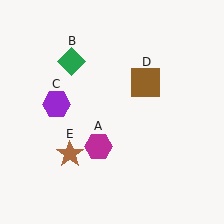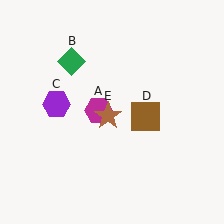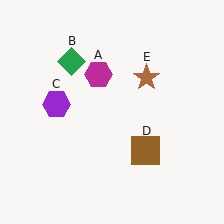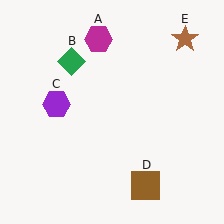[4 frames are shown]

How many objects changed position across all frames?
3 objects changed position: magenta hexagon (object A), brown square (object D), brown star (object E).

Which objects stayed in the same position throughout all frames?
Green diamond (object B) and purple hexagon (object C) remained stationary.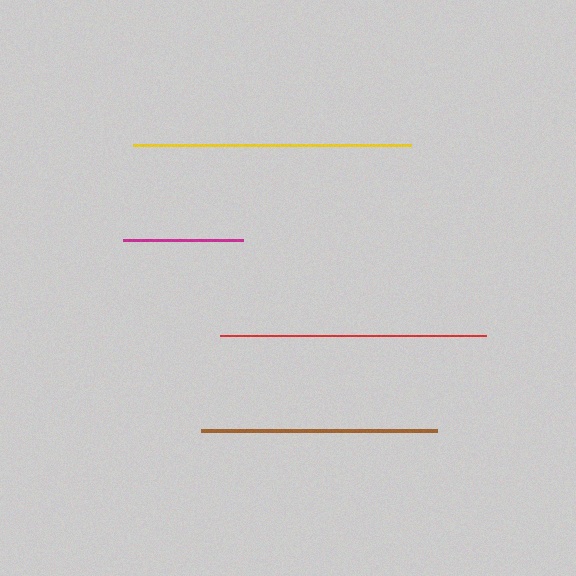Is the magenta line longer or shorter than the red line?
The red line is longer than the magenta line.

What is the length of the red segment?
The red segment is approximately 266 pixels long.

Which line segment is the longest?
The yellow line is the longest at approximately 278 pixels.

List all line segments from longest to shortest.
From longest to shortest: yellow, red, brown, magenta.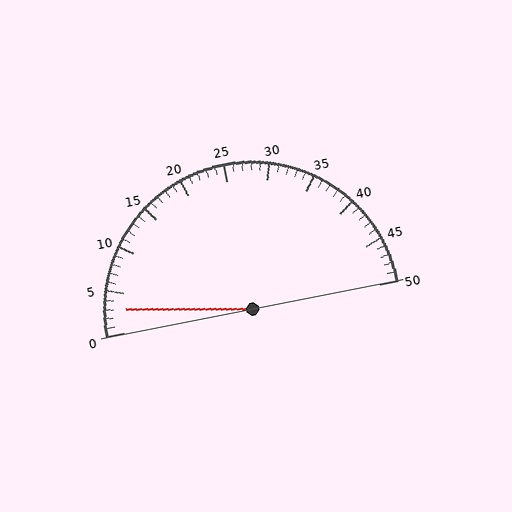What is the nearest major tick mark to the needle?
The nearest major tick mark is 5.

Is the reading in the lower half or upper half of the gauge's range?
The reading is in the lower half of the range (0 to 50).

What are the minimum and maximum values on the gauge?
The gauge ranges from 0 to 50.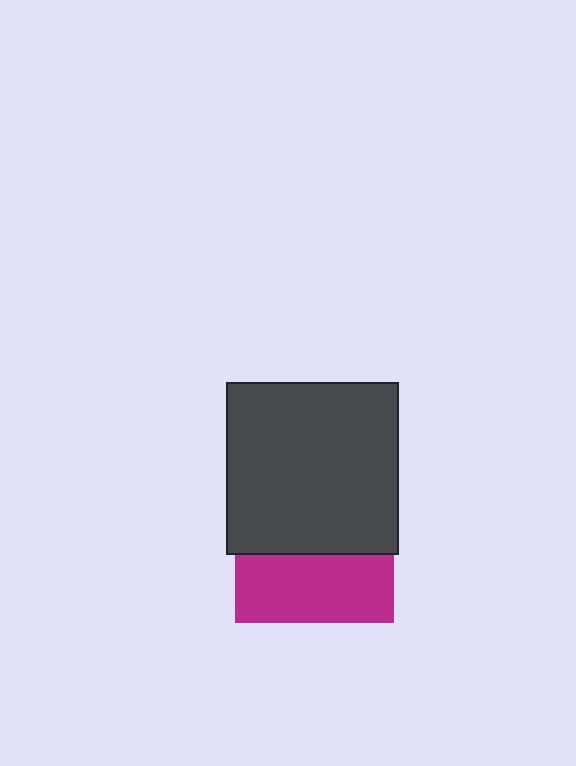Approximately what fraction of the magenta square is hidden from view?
Roughly 57% of the magenta square is hidden behind the dark gray square.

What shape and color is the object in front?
The object in front is a dark gray square.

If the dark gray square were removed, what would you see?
You would see the complete magenta square.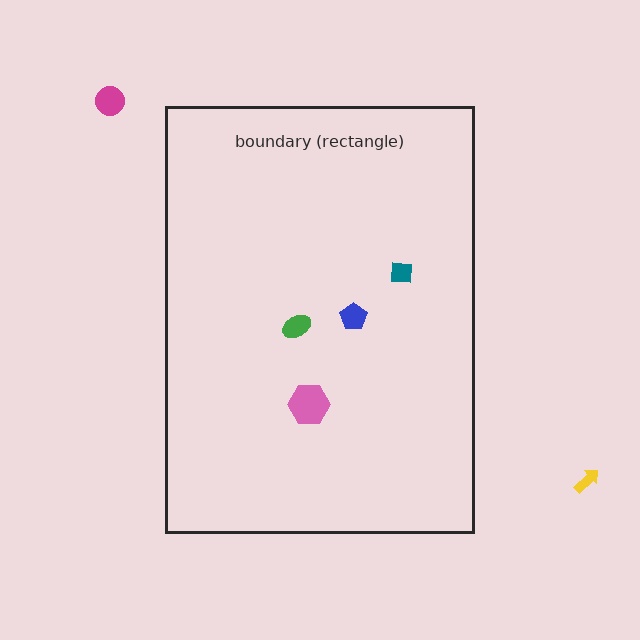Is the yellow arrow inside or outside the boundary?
Outside.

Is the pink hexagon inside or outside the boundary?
Inside.